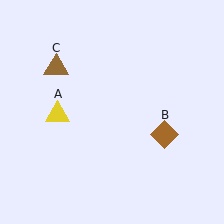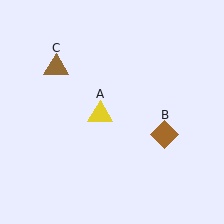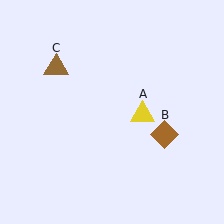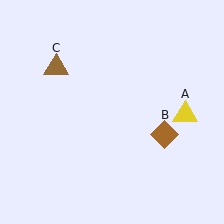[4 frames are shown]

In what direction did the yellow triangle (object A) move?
The yellow triangle (object A) moved right.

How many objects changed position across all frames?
1 object changed position: yellow triangle (object A).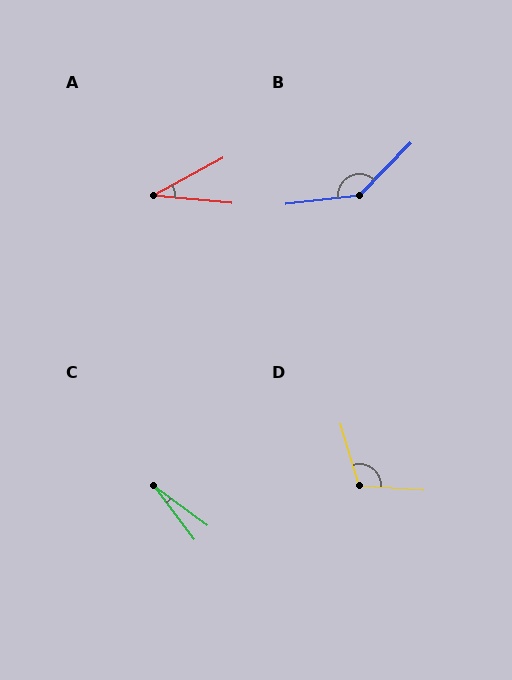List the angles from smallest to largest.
C (17°), A (34°), D (110°), B (141°).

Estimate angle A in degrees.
Approximately 34 degrees.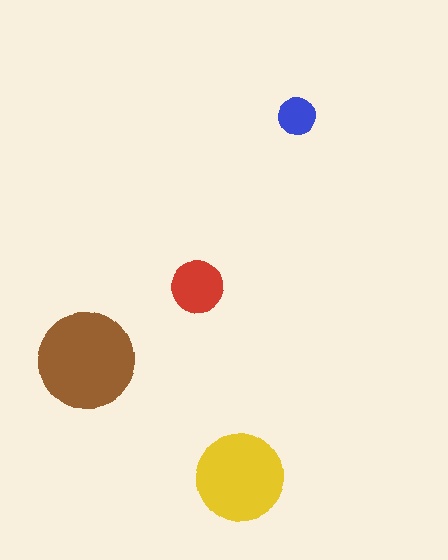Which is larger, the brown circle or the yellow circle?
The brown one.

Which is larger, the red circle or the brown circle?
The brown one.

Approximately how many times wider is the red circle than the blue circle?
About 1.5 times wider.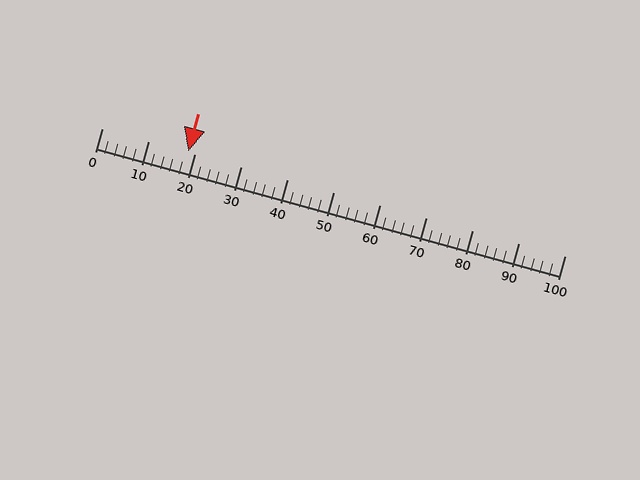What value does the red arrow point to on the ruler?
The red arrow points to approximately 19.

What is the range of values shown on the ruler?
The ruler shows values from 0 to 100.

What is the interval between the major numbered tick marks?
The major tick marks are spaced 10 units apart.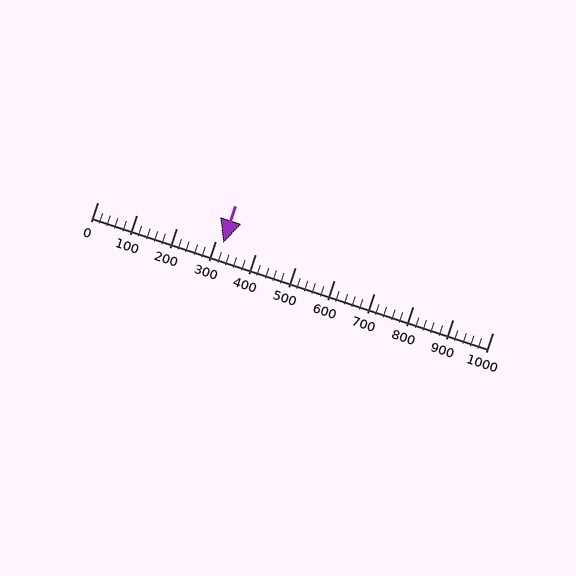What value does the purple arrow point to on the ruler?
The purple arrow points to approximately 318.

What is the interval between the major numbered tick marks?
The major tick marks are spaced 100 units apart.